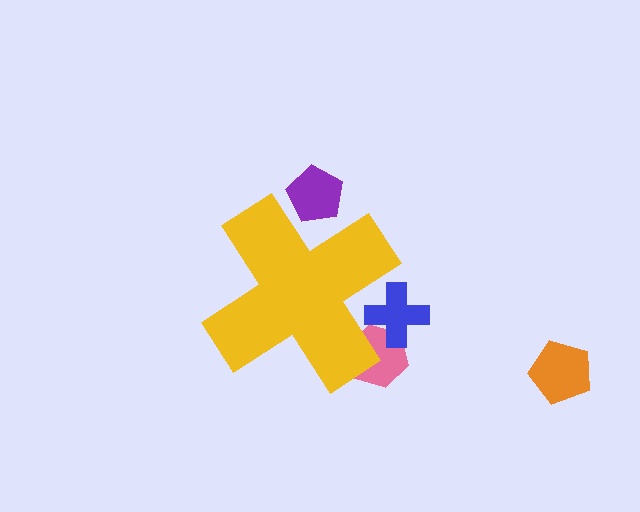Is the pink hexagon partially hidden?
Yes, the pink hexagon is partially hidden behind the yellow cross.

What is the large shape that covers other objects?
A yellow cross.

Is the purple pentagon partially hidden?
Yes, the purple pentagon is partially hidden behind the yellow cross.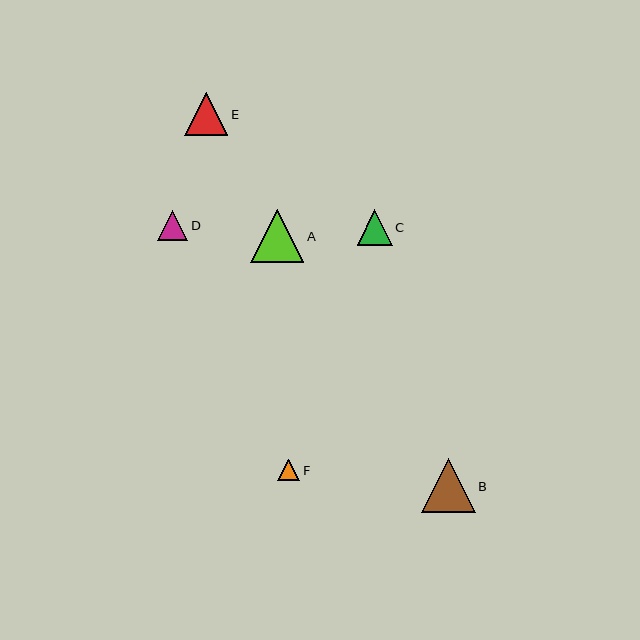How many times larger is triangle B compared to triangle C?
Triangle B is approximately 1.5 times the size of triangle C.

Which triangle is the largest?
Triangle B is the largest with a size of approximately 54 pixels.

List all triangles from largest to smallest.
From largest to smallest: B, A, E, C, D, F.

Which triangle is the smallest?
Triangle F is the smallest with a size of approximately 22 pixels.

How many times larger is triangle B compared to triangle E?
Triangle B is approximately 1.3 times the size of triangle E.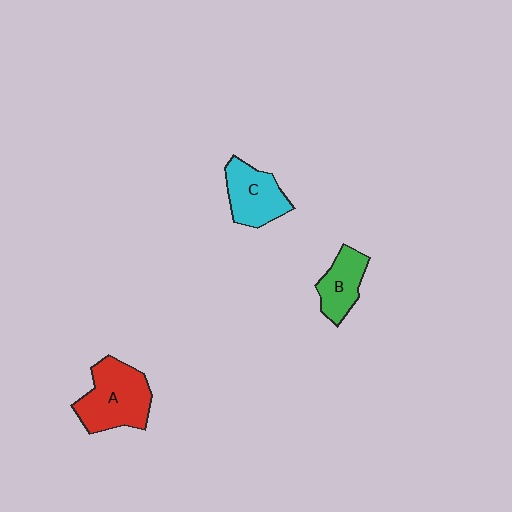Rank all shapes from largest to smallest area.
From largest to smallest: A (red), C (cyan), B (green).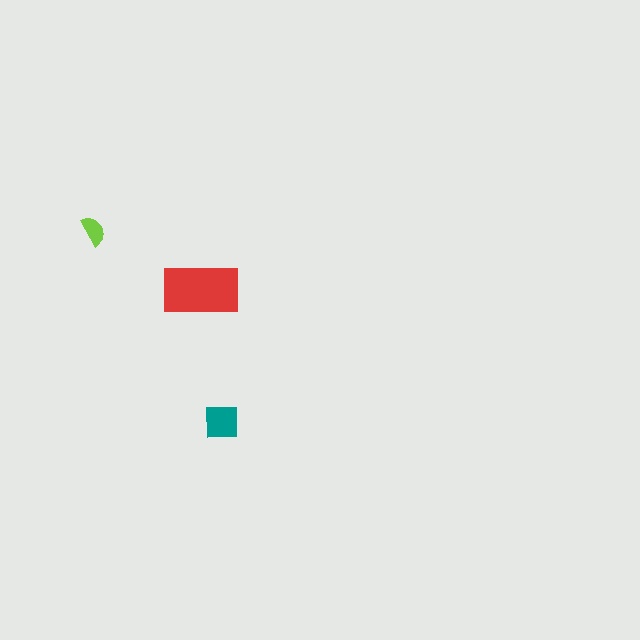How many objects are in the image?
There are 3 objects in the image.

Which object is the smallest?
The lime semicircle.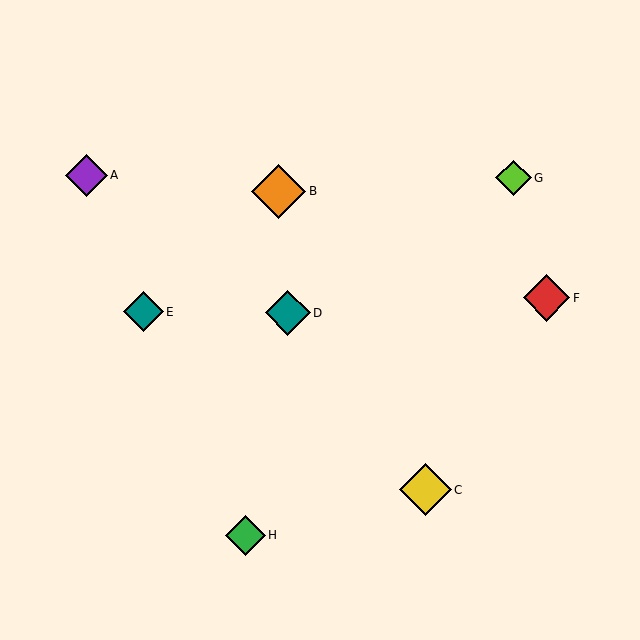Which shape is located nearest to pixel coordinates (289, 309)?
The teal diamond (labeled D) at (288, 313) is nearest to that location.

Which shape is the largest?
The orange diamond (labeled B) is the largest.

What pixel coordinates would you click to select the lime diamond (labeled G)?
Click at (514, 178) to select the lime diamond G.